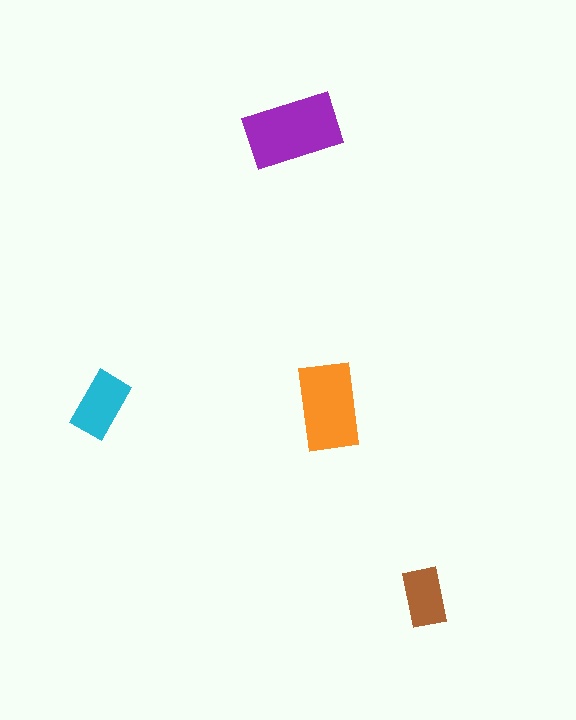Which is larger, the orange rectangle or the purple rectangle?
The purple one.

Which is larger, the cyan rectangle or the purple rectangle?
The purple one.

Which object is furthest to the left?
The cyan rectangle is leftmost.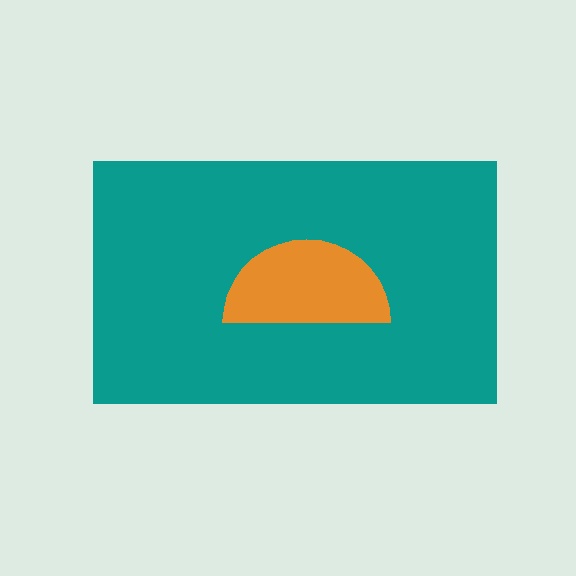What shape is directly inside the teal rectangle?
The orange semicircle.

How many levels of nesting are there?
2.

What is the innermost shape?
The orange semicircle.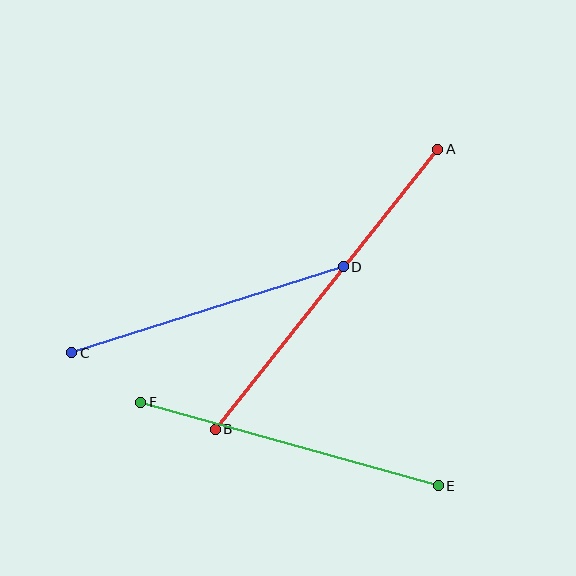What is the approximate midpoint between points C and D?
The midpoint is at approximately (208, 310) pixels.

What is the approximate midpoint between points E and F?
The midpoint is at approximately (289, 444) pixels.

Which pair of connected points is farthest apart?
Points A and B are farthest apart.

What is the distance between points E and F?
The distance is approximately 309 pixels.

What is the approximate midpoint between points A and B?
The midpoint is at approximately (326, 289) pixels.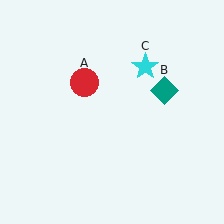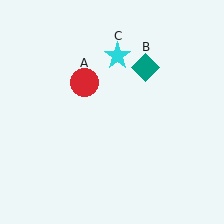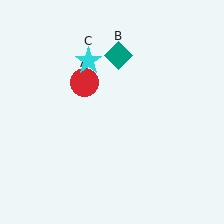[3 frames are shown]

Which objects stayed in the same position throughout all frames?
Red circle (object A) remained stationary.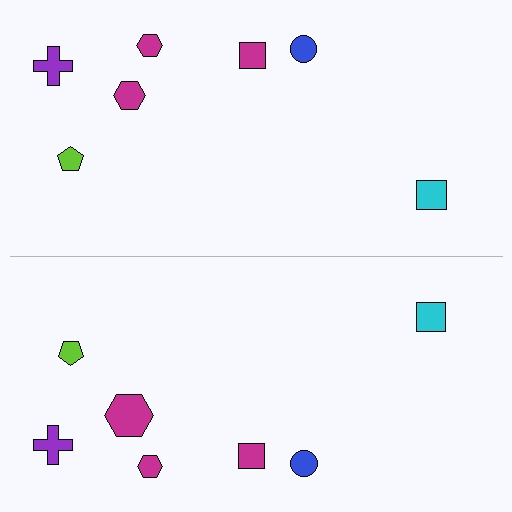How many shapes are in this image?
There are 14 shapes in this image.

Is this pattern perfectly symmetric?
No, the pattern is not perfectly symmetric. The magenta hexagon on the bottom side has a different size than its mirror counterpart.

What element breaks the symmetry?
The magenta hexagon on the bottom side has a different size than its mirror counterpart.